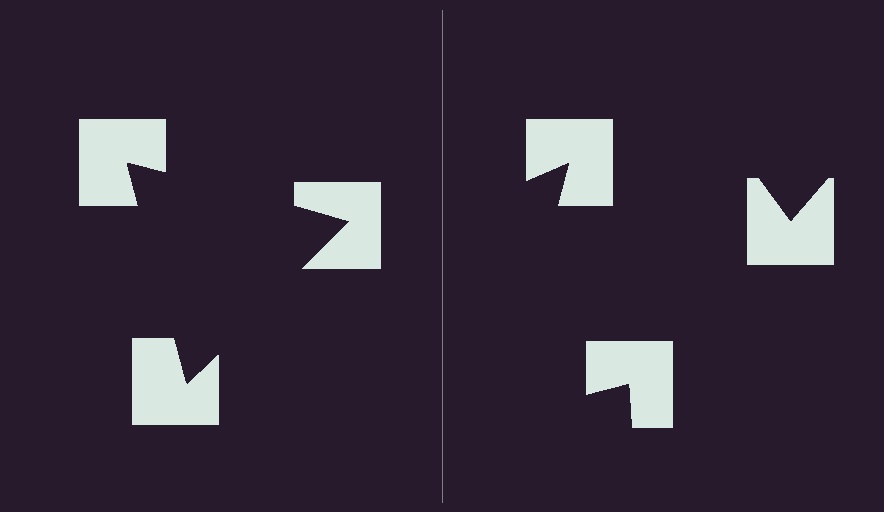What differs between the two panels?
The notched squares are positioned identically on both sides; only the wedge orientations differ. On the left they align to a triangle; on the right they are misaligned.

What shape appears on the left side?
An illusory triangle.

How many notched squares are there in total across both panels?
6 — 3 on each side.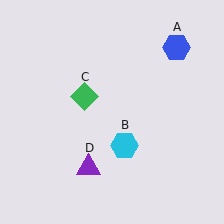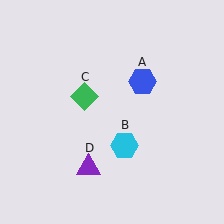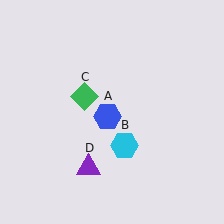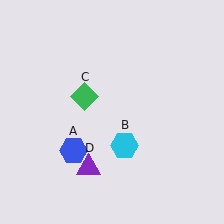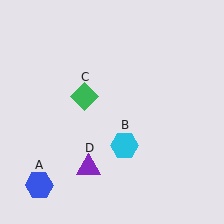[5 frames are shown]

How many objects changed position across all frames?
1 object changed position: blue hexagon (object A).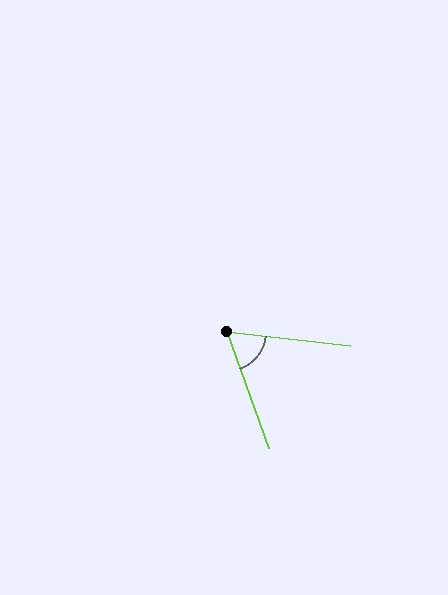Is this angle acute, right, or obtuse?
It is acute.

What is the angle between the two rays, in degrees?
Approximately 64 degrees.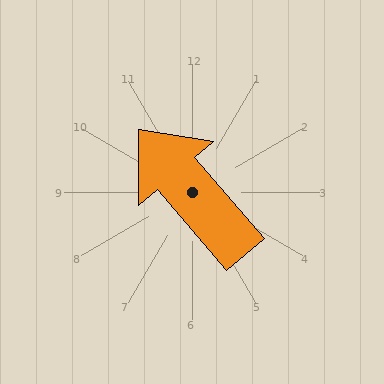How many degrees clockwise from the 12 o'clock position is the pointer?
Approximately 320 degrees.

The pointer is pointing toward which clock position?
Roughly 11 o'clock.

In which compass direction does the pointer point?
Northwest.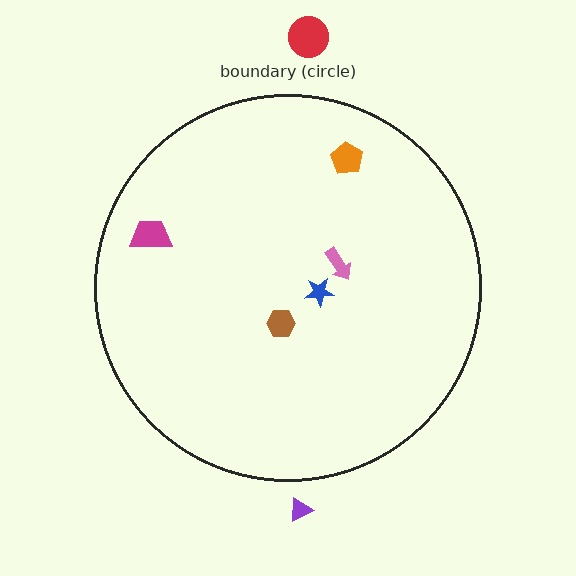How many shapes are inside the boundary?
5 inside, 2 outside.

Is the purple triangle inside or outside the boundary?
Outside.